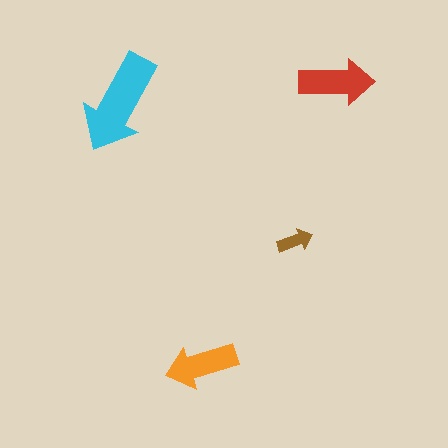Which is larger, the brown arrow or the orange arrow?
The orange one.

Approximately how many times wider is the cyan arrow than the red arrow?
About 1.5 times wider.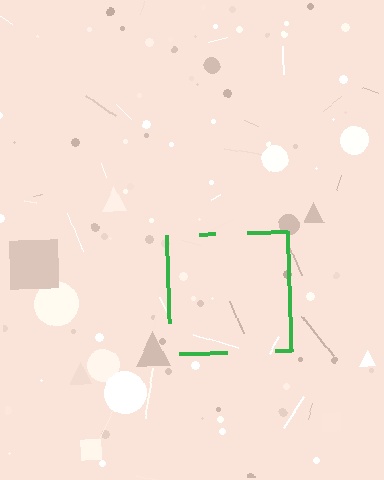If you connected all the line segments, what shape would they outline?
They would outline a square.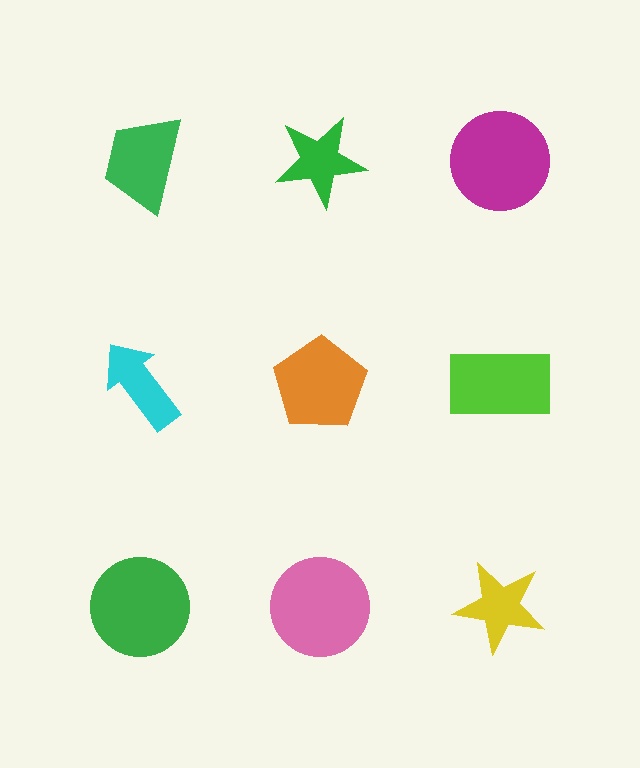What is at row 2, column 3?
A lime rectangle.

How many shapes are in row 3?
3 shapes.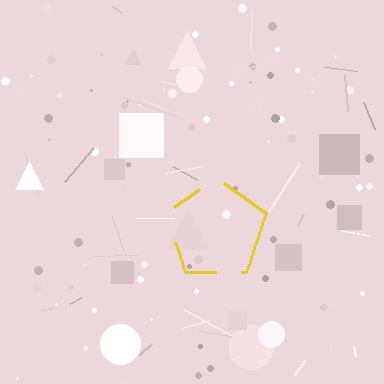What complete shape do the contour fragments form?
The contour fragments form a pentagon.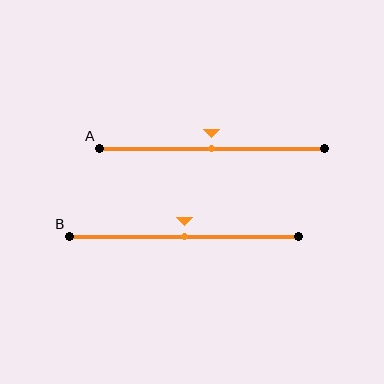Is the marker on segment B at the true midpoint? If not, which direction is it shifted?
Yes, the marker on segment B is at the true midpoint.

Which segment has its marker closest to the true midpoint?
Segment A has its marker closest to the true midpoint.